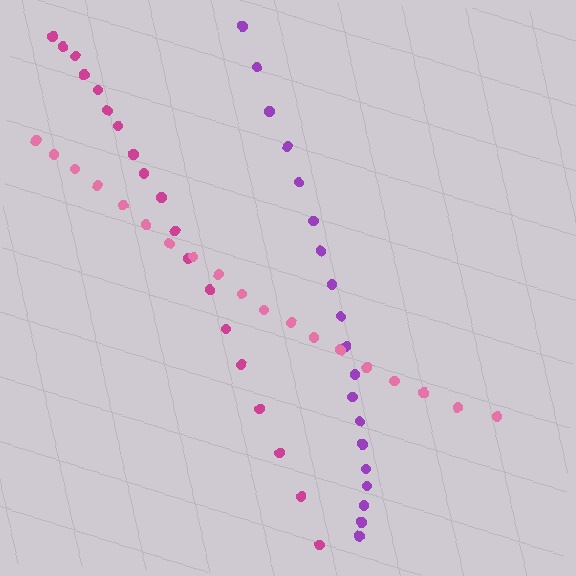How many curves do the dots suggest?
There are 3 distinct paths.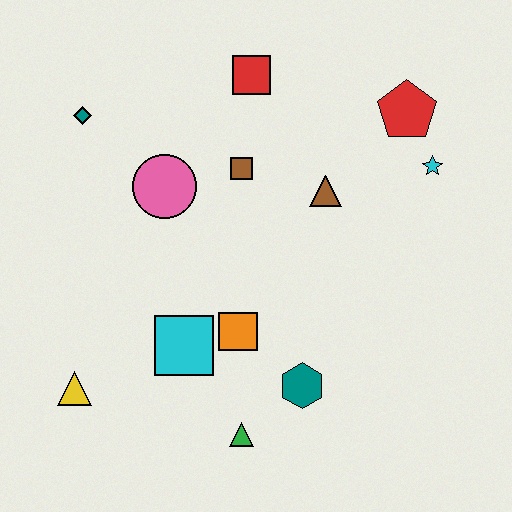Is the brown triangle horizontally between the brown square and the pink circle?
No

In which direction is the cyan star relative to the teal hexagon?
The cyan star is above the teal hexagon.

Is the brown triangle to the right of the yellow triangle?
Yes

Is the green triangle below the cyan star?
Yes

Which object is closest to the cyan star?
The red pentagon is closest to the cyan star.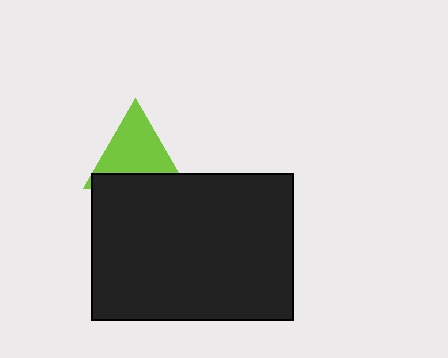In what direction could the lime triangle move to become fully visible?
The lime triangle could move up. That would shift it out from behind the black rectangle entirely.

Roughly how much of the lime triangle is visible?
Most of it is visible (roughly 70%).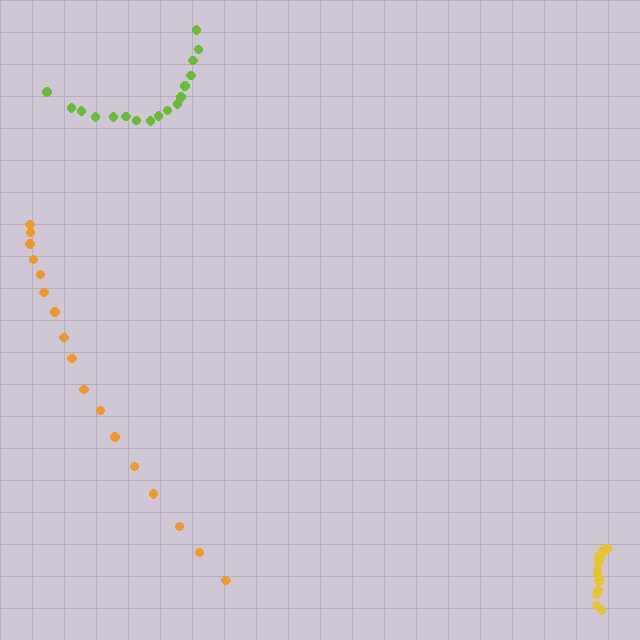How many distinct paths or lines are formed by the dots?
There are 3 distinct paths.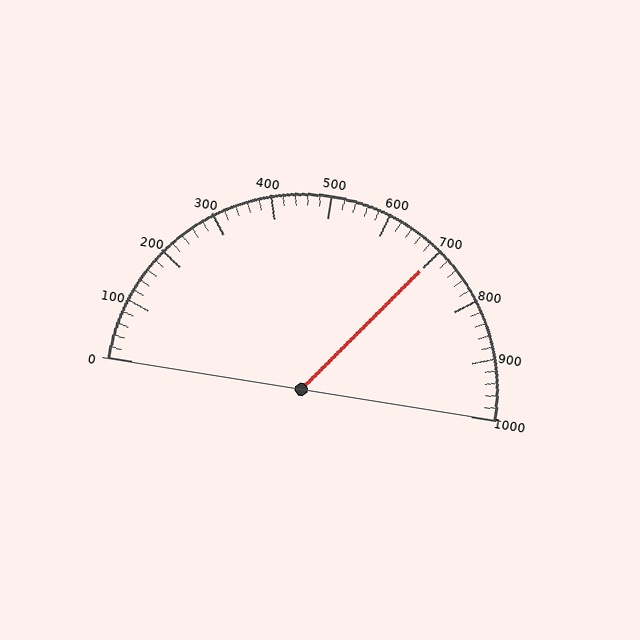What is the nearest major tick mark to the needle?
The nearest major tick mark is 700.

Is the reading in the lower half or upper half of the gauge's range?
The reading is in the upper half of the range (0 to 1000).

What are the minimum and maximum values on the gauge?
The gauge ranges from 0 to 1000.